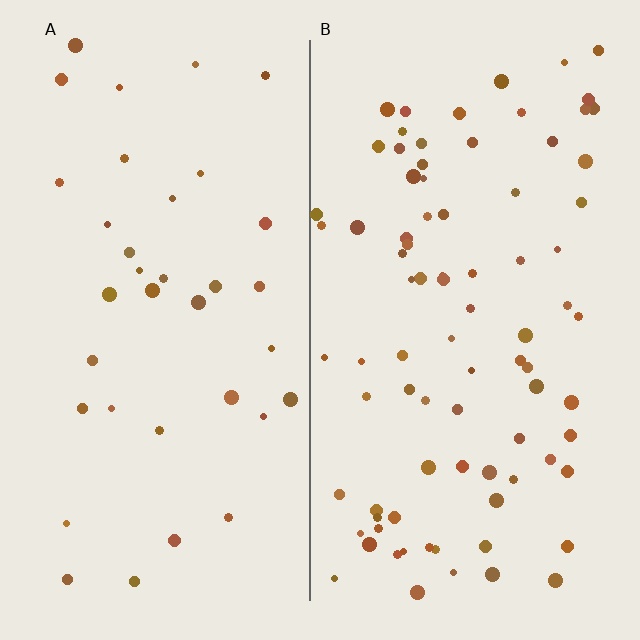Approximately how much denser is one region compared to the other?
Approximately 2.4× — region B over region A.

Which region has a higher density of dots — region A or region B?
B (the right).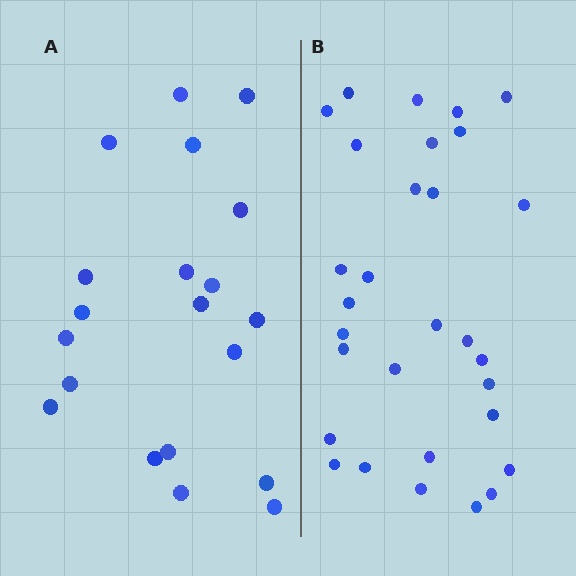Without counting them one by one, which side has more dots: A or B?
Region B (the right region) has more dots.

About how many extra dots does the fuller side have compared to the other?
Region B has roughly 10 or so more dots than region A.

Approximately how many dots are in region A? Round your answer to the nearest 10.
About 20 dots.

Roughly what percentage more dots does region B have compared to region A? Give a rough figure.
About 50% more.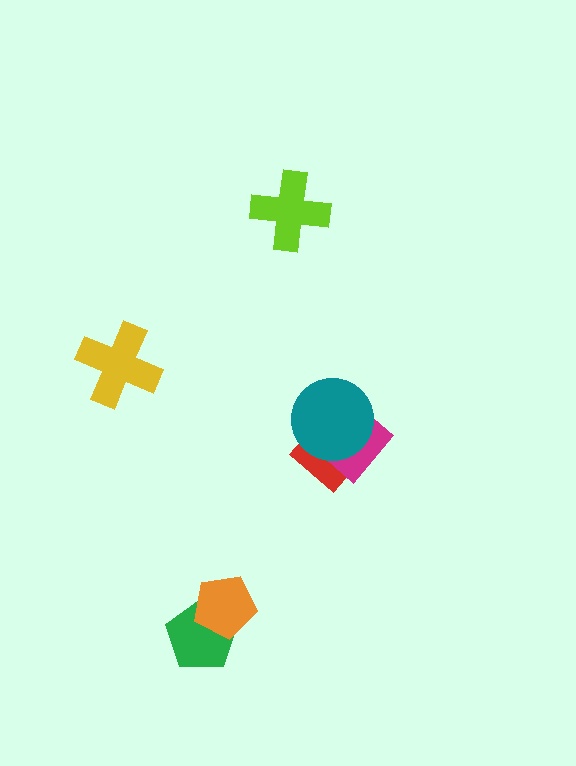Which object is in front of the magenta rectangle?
The teal circle is in front of the magenta rectangle.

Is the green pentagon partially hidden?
Yes, it is partially covered by another shape.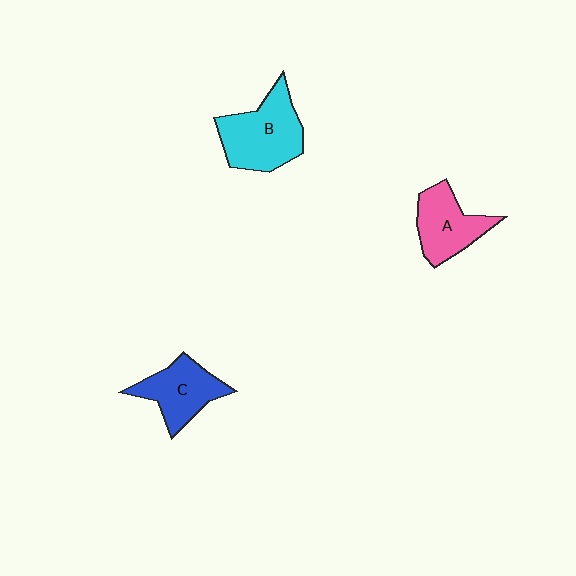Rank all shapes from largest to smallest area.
From largest to smallest: B (cyan), C (blue), A (pink).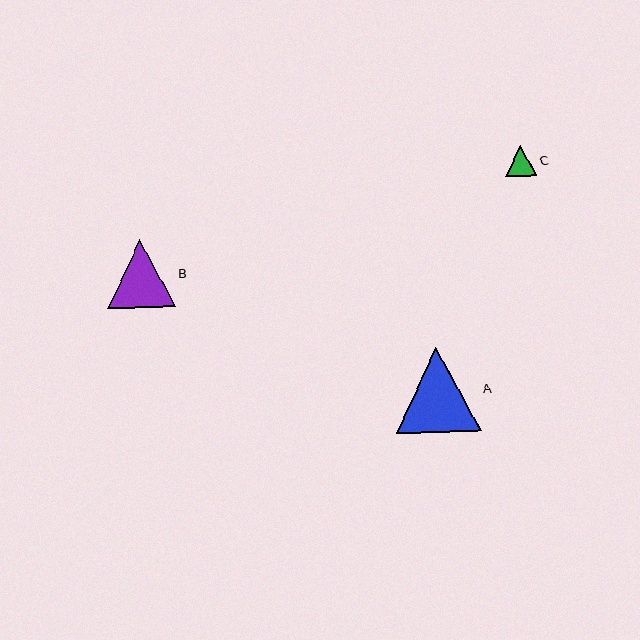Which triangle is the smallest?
Triangle C is the smallest with a size of approximately 31 pixels.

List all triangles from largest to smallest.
From largest to smallest: A, B, C.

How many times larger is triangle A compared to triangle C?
Triangle A is approximately 2.7 times the size of triangle C.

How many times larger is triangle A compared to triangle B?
Triangle A is approximately 1.2 times the size of triangle B.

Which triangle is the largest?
Triangle A is the largest with a size of approximately 85 pixels.